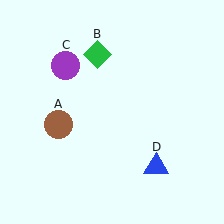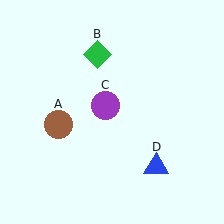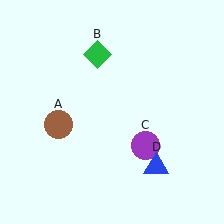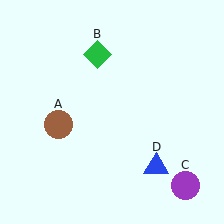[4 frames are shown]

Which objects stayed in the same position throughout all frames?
Brown circle (object A) and green diamond (object B) and blue triangle (object D) remained stationary.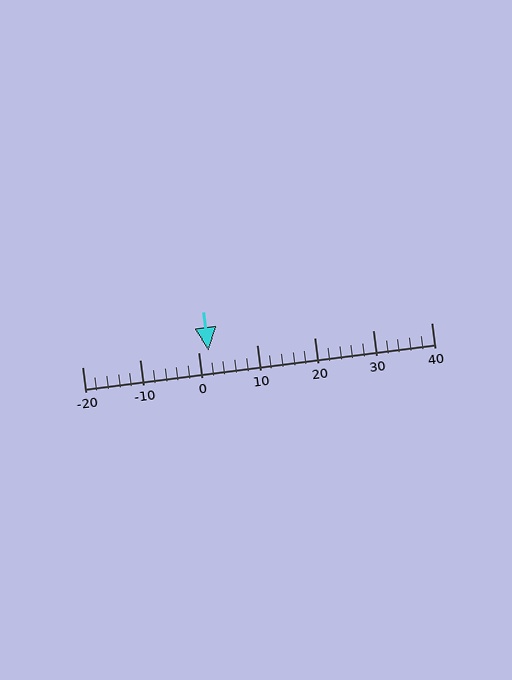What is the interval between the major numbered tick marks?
The major tick marks are spaced 10 units apart.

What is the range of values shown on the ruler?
The ruler shows values from -20 to 40.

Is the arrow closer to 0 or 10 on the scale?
The arrow is closer to 0.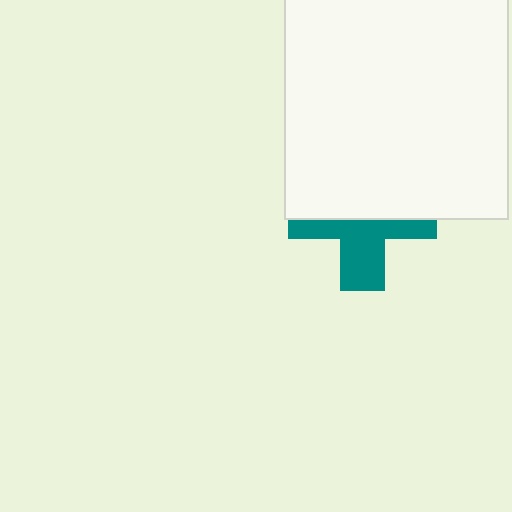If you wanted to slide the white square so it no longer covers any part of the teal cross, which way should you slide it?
Slide it up — that is the most direct way to separate the two shapes.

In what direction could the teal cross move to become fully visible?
The teal cross could move down. That would shift it out from behind the white square entirely.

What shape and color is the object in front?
The object in front is a white square.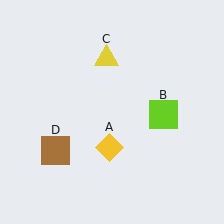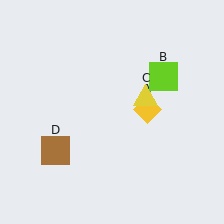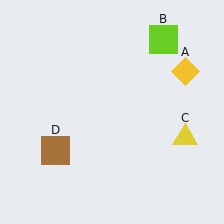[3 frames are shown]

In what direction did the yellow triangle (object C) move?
The yellow triangle (object C) moved down and to the right.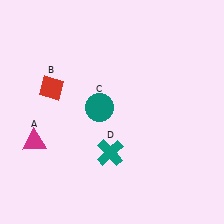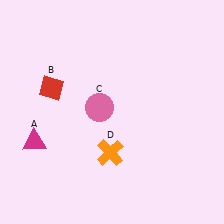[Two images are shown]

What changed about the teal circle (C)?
In Image 1, C is teal. In Image 2, it changed to pink.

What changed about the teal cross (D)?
In Image 1, D is teal. In Image 2, it changed to orange.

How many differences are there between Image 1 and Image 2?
There are 2 differences between the two images.